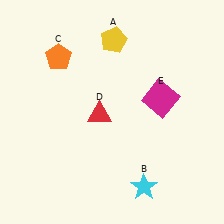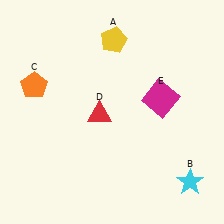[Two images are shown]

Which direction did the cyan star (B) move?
The cyan star (B) moved right.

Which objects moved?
The objects that moved are: the cyan star (B), the orange pentagon (C).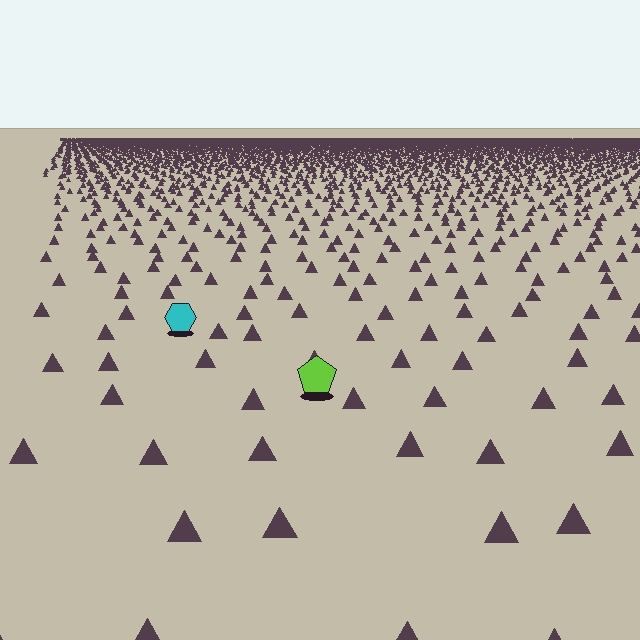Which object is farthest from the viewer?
The cyan hexagon is farthest from the viewer. It appears smaller and the ground texture around it is denser.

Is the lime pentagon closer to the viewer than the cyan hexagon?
Yes. The lime pentagon is closer — you can tell from the texture gradient: the ground texture is coarser near it.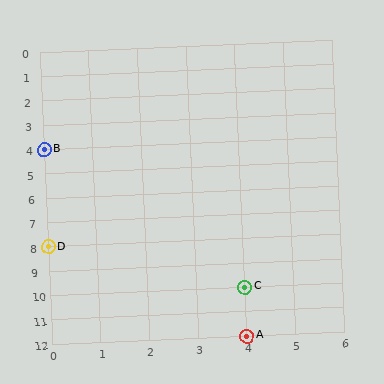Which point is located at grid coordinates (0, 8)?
Point D is at (0, 8).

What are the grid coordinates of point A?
Point A is at grid coordinates (4, 12).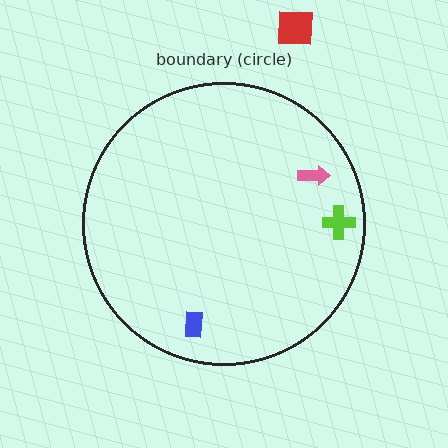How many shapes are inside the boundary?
3 inside, 1 outside.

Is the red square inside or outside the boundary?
Outside.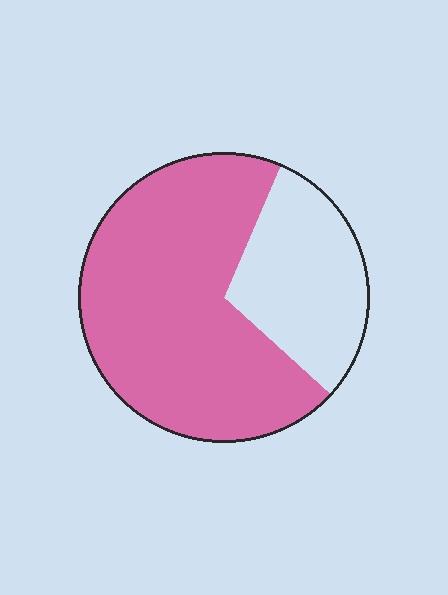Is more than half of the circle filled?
Yes.